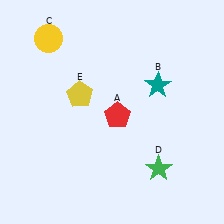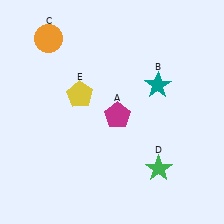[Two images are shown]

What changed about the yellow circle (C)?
In Image 1, C is yellow. In Image 2, it changed to orange.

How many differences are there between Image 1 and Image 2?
There are 2 differences between the two images.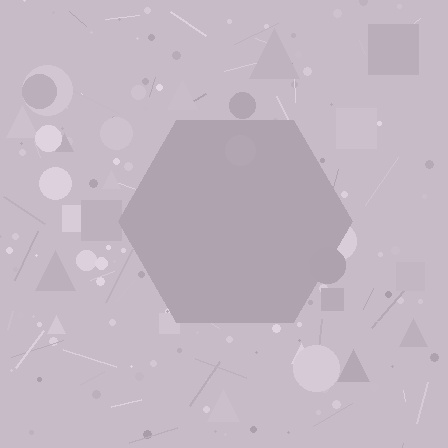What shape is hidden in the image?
A hexagon is hidden in the image.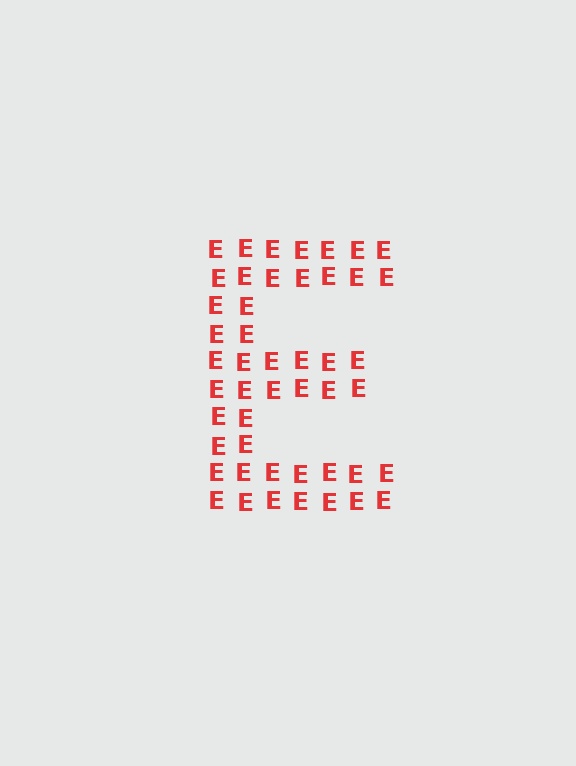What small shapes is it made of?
It is made of small letter E's.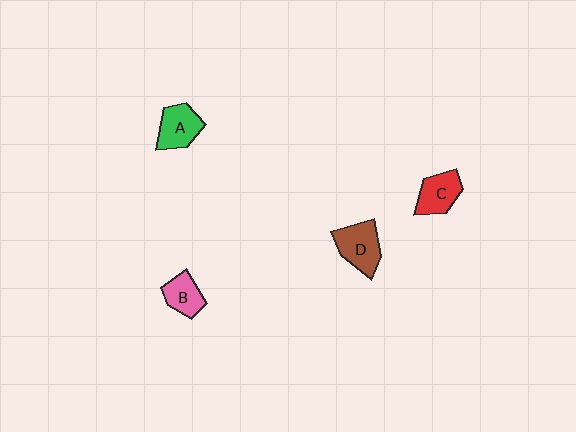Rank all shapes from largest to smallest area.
From largest to smallest: D (brown), A (green), C (red), B (pink).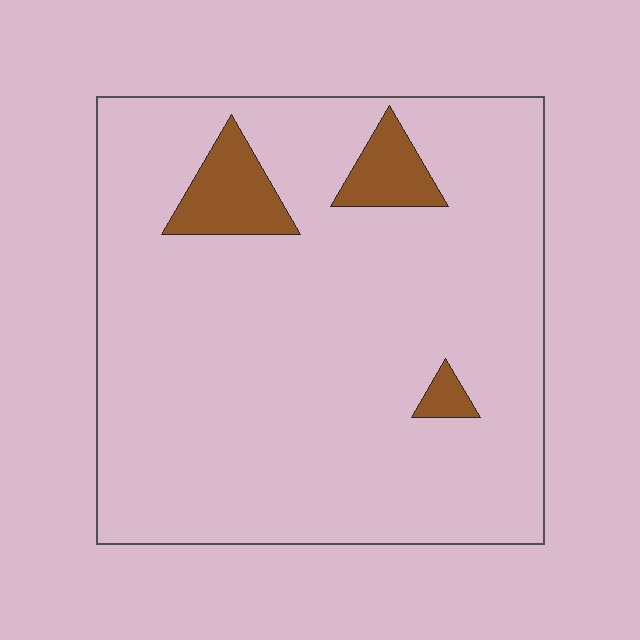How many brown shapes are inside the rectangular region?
3.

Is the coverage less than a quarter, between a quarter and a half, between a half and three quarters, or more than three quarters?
Less than a quarter.